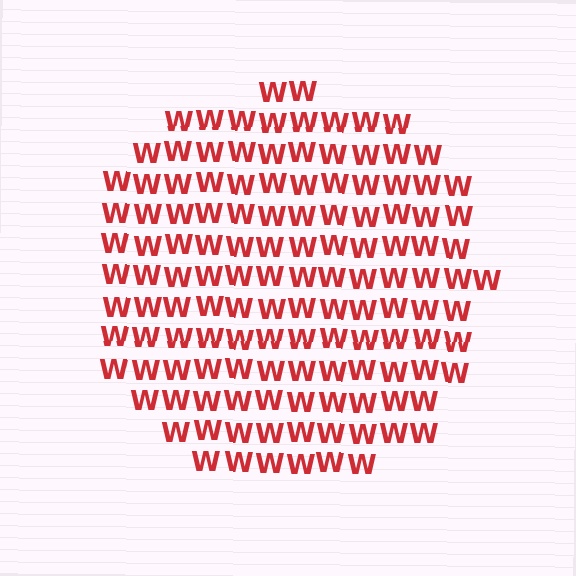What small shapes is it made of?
It is made of small letter W's.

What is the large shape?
The large shape is a circle.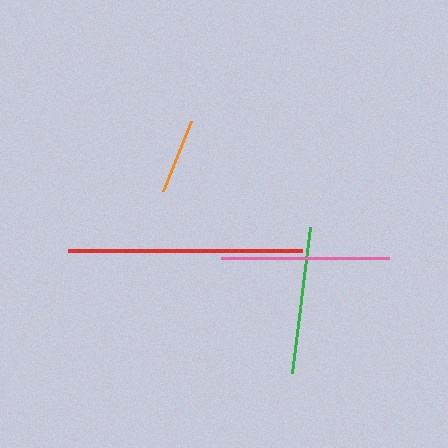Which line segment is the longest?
The red line is the longest at approximately 235 pixels.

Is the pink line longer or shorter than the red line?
The red line is longer than the pink line.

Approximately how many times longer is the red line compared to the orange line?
The red line is approximately 3.1 times the length of the orange line.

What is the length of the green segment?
The green segment is approximately 147 pixels long.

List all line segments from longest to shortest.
From longest to shortest: red, pink, green, orange.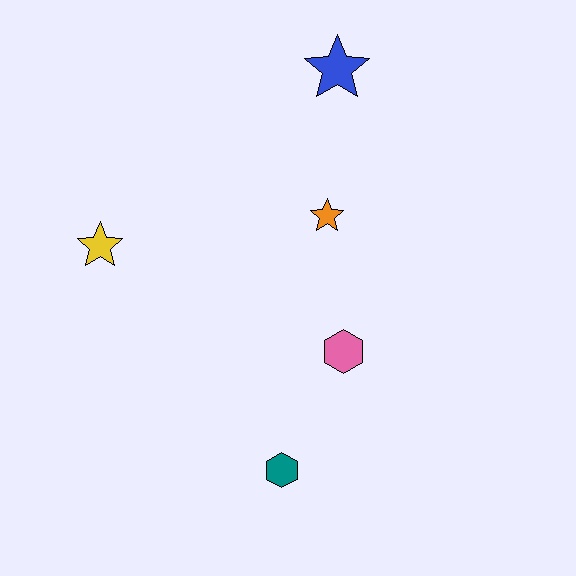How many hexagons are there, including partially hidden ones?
There are 2 hexagons.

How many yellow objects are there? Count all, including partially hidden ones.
There is 1 yellow object.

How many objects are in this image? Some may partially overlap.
There are 5 objects.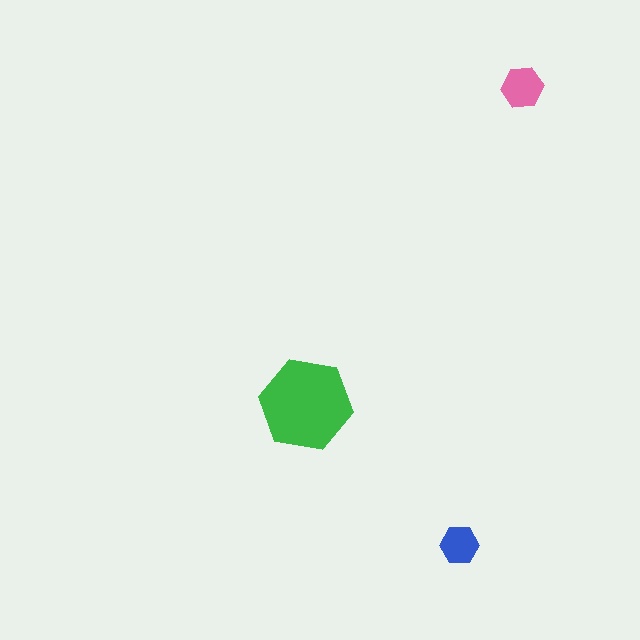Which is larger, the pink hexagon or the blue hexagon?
The pink one.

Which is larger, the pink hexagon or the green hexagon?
The green one.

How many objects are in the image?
There are 3 objects in the image.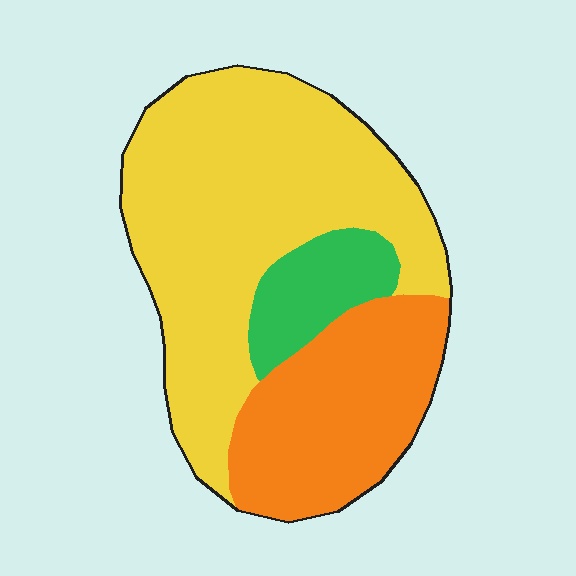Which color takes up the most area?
Yellow, at roughly 60%.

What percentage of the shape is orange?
Orange covers roughly 30% of the shape.